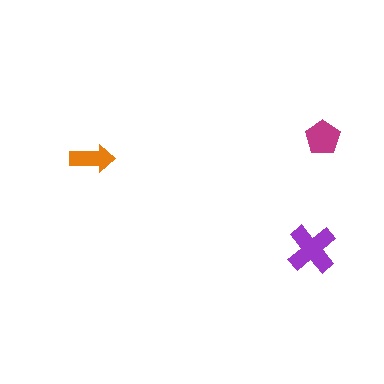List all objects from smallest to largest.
The orange arrow, the magenta pentagon, the purple cross.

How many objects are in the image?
There are 3 objects in the image.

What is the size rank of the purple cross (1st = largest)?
1st.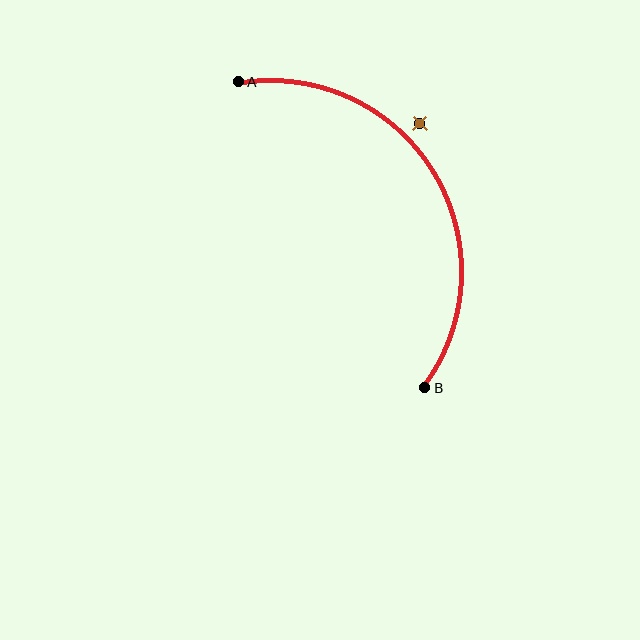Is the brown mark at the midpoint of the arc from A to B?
No — the brown mark does not lie on the arc at all. It sits slightly outside the curve.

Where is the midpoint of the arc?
The arc midpoint is the point on the curve farthest from the straight line joining A and B. It sits to the right of that line.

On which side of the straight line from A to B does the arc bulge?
The arc bulges to the right of the straight line connecting A and B.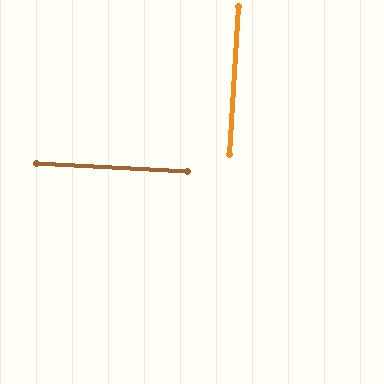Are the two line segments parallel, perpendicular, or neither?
Perpendicular — they meet at approximately 90°.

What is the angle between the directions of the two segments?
Approximately 90 degrees.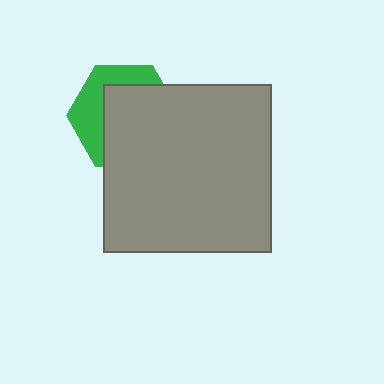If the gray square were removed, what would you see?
You would see the complete green hexagon.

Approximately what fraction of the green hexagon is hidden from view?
Roughly 62% of the green hexagon is hidden behind the gray square.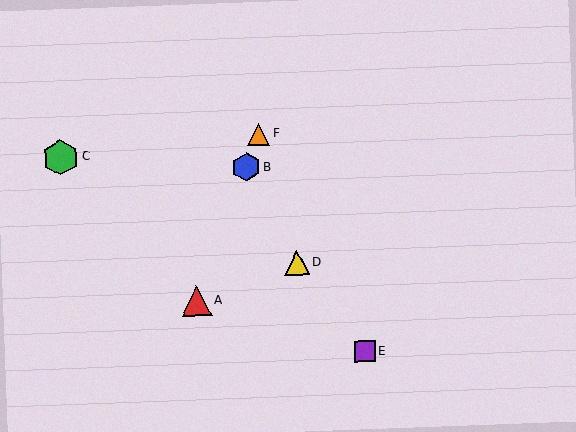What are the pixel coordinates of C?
Object C is at (60, 157).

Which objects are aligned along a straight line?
Objects A, B, F are aligned along a straight line.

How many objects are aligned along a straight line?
3 objects (A, B, F) are aligned along a straight line.